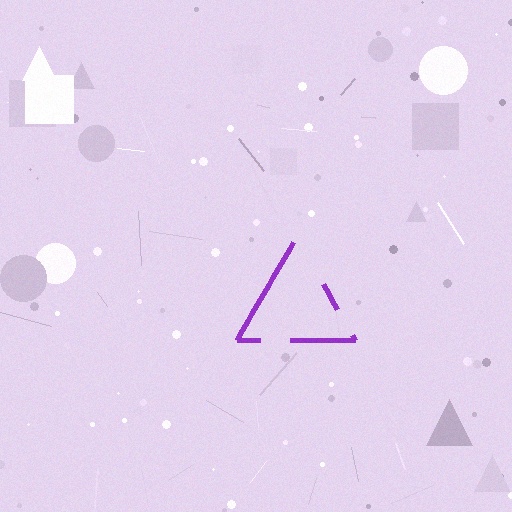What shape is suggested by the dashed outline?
The dashed outline suggests a triangle.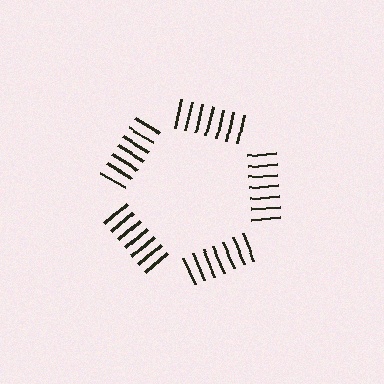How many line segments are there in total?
35 — 7 along each of the 5 edges.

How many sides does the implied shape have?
5 sides — the line-ends trace a pentagon.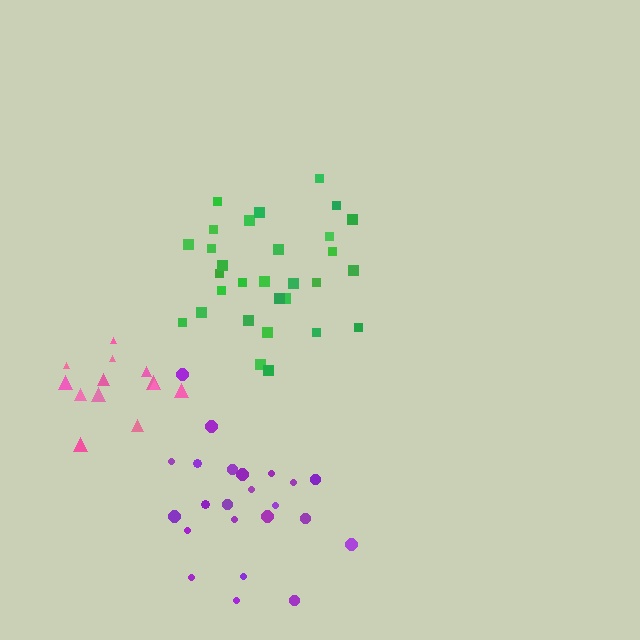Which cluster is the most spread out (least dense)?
Purple.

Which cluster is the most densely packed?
Green.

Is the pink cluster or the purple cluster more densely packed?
Pink.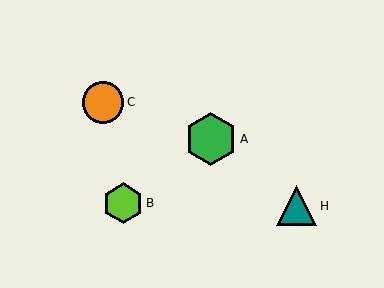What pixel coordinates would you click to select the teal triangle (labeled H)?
Click at (296, 206) to select the teal triangle H.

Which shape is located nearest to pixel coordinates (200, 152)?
The green hexagon (labeled A) at (211, 139) is nearest to that location.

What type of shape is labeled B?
Shape B is a lime hexagon.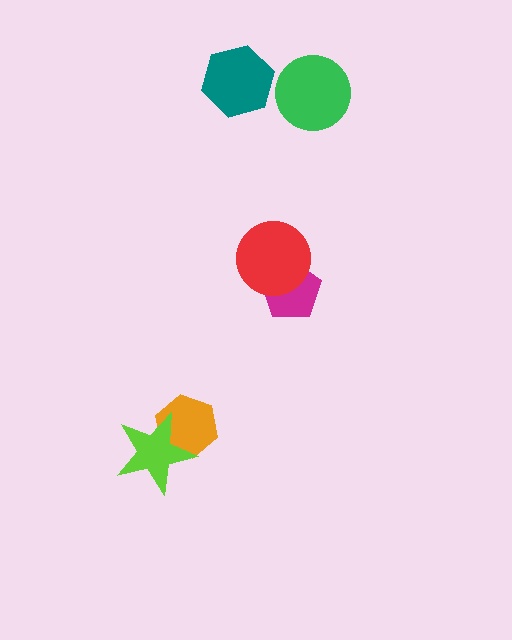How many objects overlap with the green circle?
0 objects overlap with the green circle.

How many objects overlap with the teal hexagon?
0 objects overlap with the teal hexagon.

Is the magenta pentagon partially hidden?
Yes, it is partially covered by another shape.